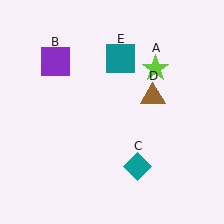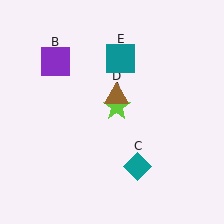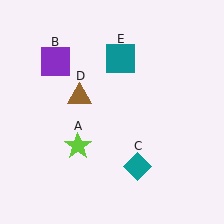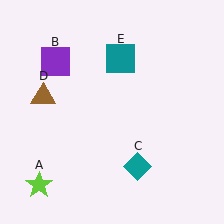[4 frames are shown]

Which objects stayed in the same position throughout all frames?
Purple square (object B) and teal diamond (object C) and teal square (object E) remained stationary.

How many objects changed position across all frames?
2 objects changed position: lime star (object A), brown triangle (object D).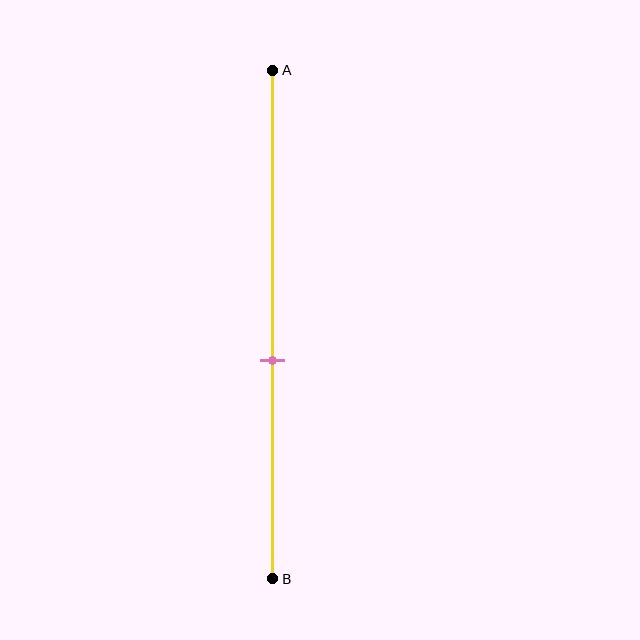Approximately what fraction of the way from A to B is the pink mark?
The pink mark is approximately 55% of the way from A to B.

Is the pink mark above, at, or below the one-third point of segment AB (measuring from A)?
The pink mark is below the one-third point of segment AB.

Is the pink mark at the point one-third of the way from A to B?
No, the mark is at about 55% from A, not at the 33% one-third point.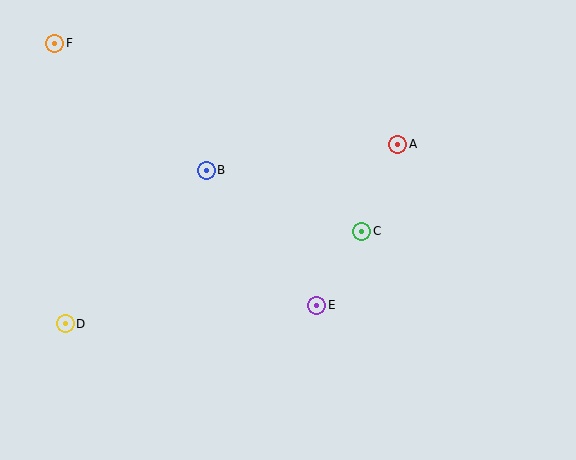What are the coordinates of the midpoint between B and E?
The midpoint between B and E is at (262, 238).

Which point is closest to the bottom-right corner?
Point E is closest to the bottom-right corner.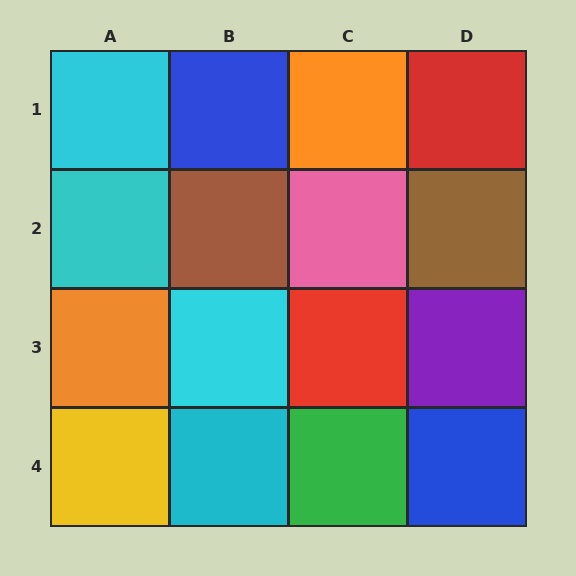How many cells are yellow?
1 cell is yellow.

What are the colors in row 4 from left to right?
Yellow, cyan, green, blue.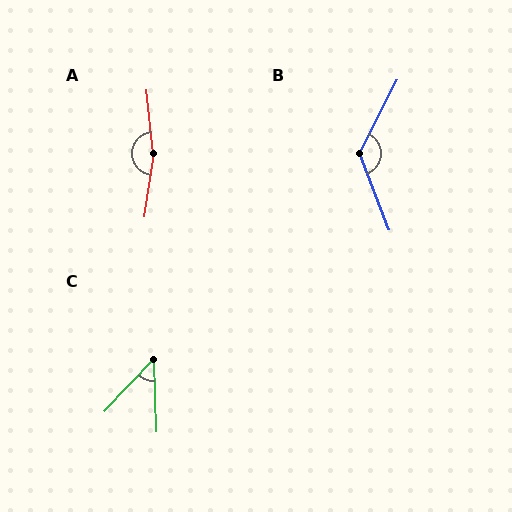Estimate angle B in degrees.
Approximately 133 degrees.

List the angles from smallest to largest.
C (46°), B (133°), A (166°).